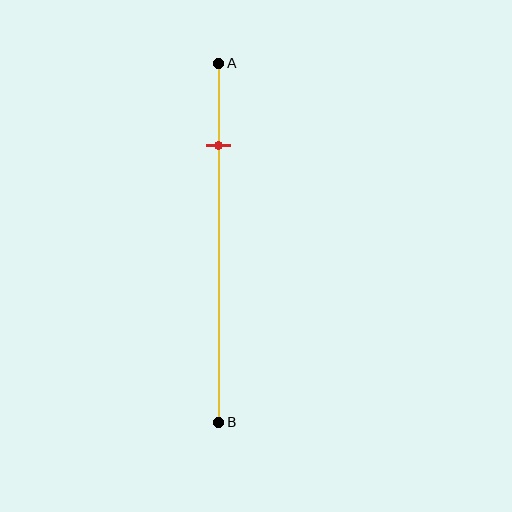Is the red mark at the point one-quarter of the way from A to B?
Yes, the mark is approximately at the one-quarter point.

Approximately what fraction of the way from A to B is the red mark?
The red mark is approximately 25% of the way from A to B.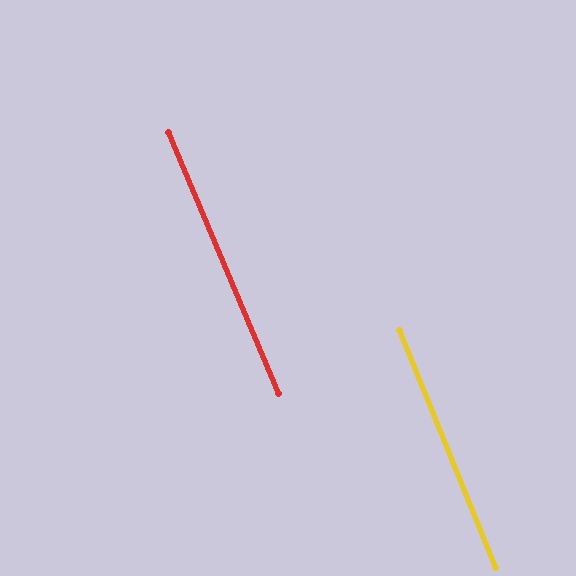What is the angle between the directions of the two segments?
Approximately 1 degree.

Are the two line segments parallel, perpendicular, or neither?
Parallel — their directions differ by only 0.8°.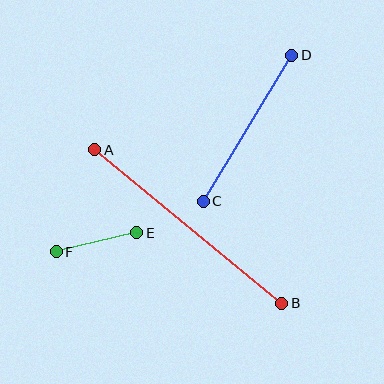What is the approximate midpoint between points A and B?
The midpoint is at approximately (188, 227) pixels.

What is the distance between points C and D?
The distance is approximately 171 pixels.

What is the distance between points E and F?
The distance is approximately 83 pixels.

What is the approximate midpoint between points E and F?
The midpoint is at approximately (96, 242) pixels.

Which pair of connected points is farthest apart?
Points A and B are farthest apart.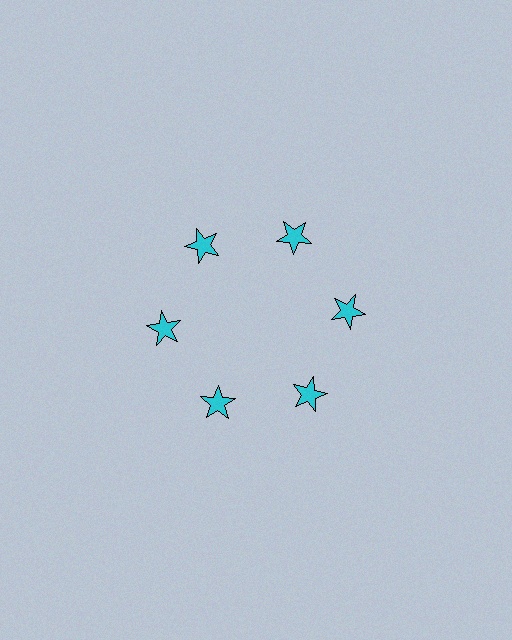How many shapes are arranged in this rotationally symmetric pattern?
There are 6 shapes, arranged in 6 groups of 1.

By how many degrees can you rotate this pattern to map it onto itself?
The pattern maps onto itself every 60 degrees of rotation.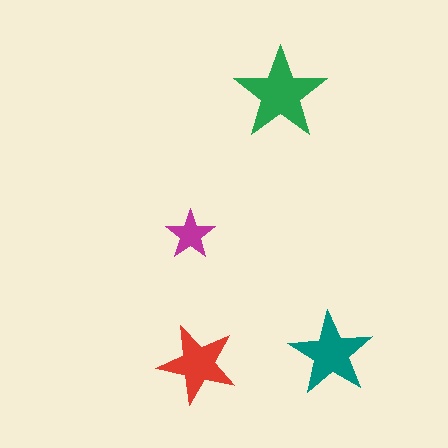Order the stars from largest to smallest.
the green one, the teal one, the red one, the magenta one.